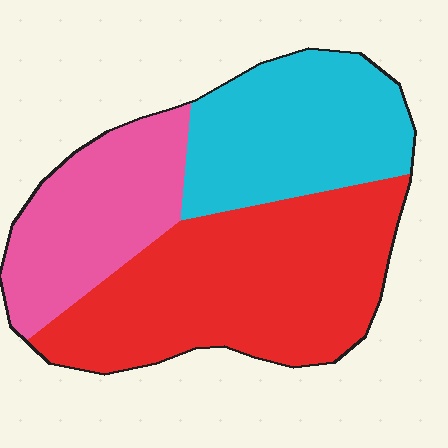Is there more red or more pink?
Red.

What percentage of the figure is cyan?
Cyan covers about 30% of the figure.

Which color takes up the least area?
Pink, at roughly 25%.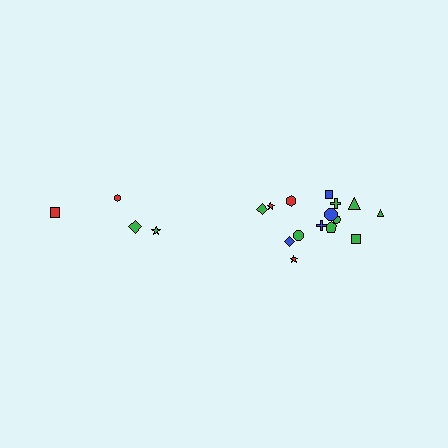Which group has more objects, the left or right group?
The right group.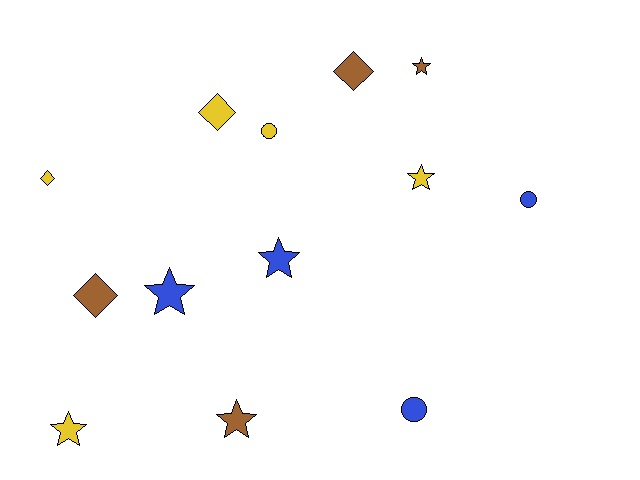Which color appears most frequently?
Yellow, with 5 objects.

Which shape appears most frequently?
Star, with 6 objects.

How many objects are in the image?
There are 13 objects.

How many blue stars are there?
There are 2 blue stars.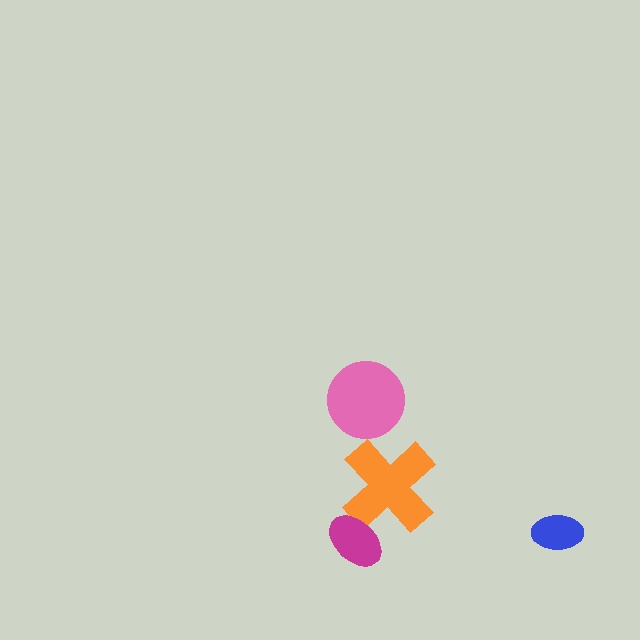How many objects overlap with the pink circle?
0 objects overlap with the pink circle.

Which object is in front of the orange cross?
The magenta ellipse is in front of the orange cross.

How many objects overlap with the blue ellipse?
0 objects overlap with the blue ellipse.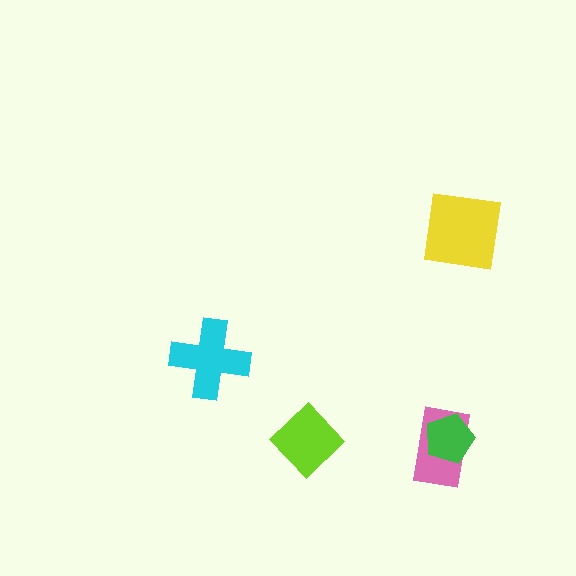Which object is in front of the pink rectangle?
The green pentagon is in front of the pink rectangle.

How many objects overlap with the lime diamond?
0 objects overlap with the lime diamond.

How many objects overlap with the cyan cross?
0 objects overlap with the cyan cross.